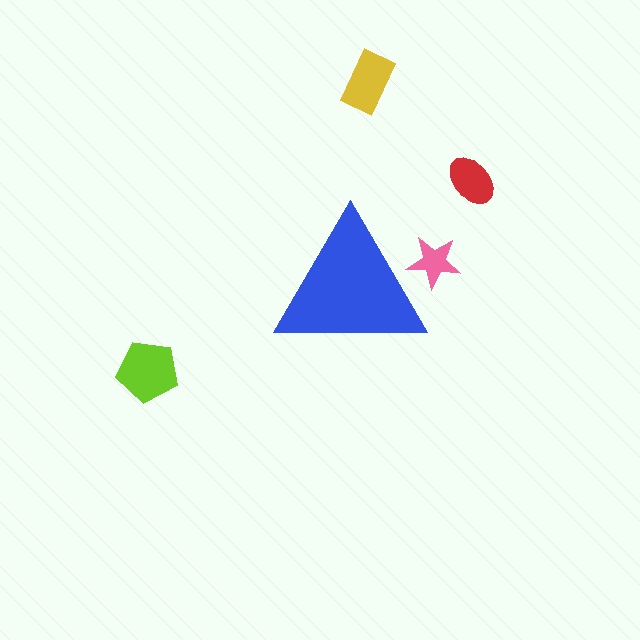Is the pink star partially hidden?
Yes, the pink star is partially hidden behind the blue triangle.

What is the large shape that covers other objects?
A blue triangle.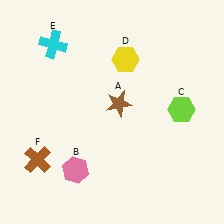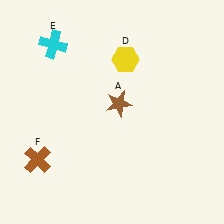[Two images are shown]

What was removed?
The lime hexagon (C), the pink hexagon (B) were removed in Image 2.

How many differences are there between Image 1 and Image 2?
There are 2 differences between the two images.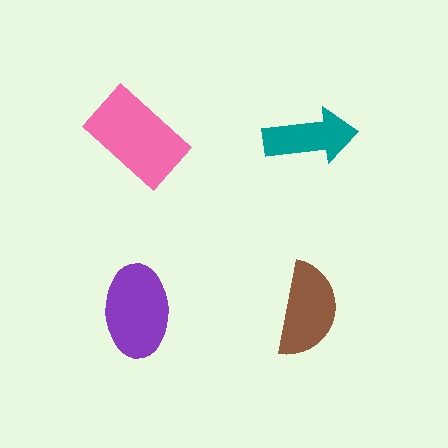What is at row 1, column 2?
A teal arrow.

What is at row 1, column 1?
A pink rectangle.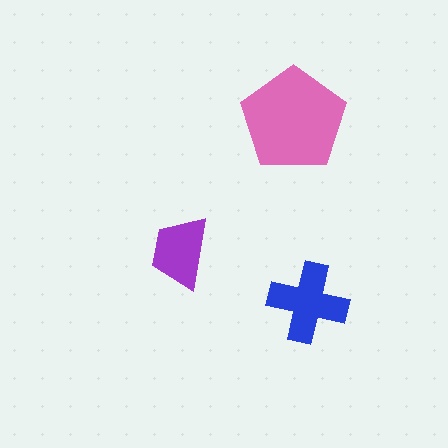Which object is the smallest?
The purple trapezoid.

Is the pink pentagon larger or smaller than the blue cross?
Larger.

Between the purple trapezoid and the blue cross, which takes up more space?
The blue cross.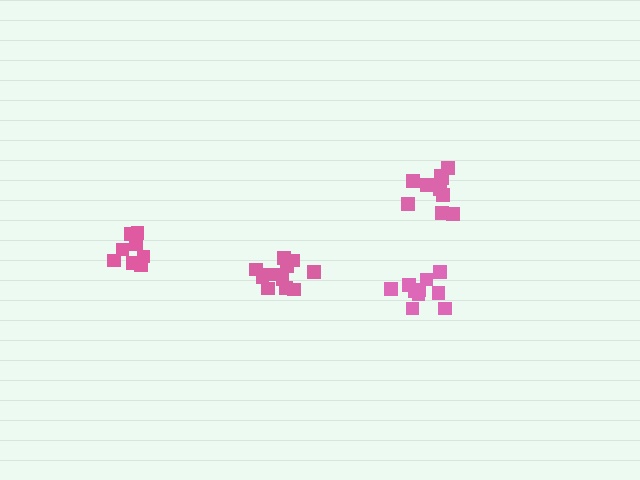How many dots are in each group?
Group 1: 12 dots, Group 2: 9 dots, Group 3: 10 dots, Group 4: 10 dots (41 total).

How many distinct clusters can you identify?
There are 4 distinct clusters.